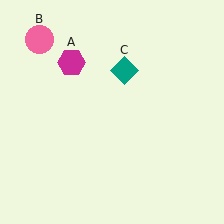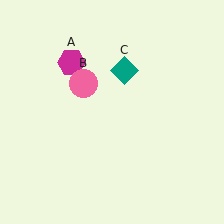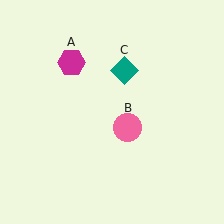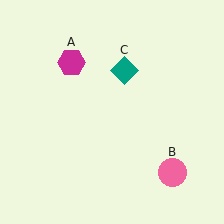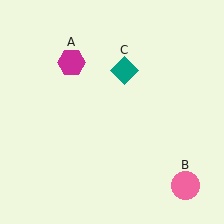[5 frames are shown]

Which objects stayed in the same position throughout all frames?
Magenta hexagon (object A) and teal diamond (object C) remained stationary.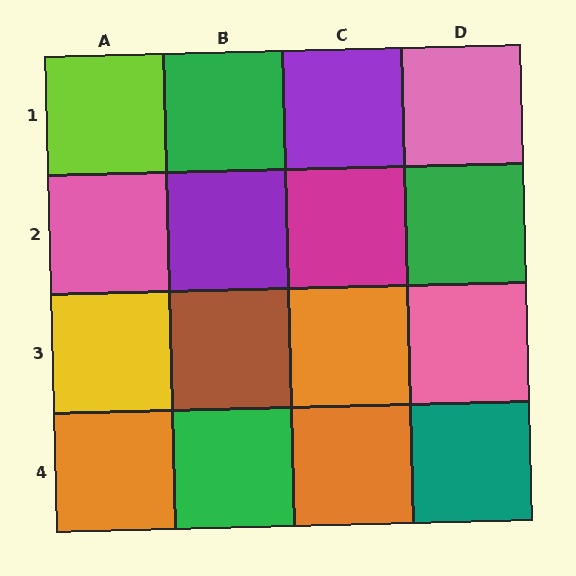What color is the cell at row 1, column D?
Pink.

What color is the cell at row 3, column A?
Yellow.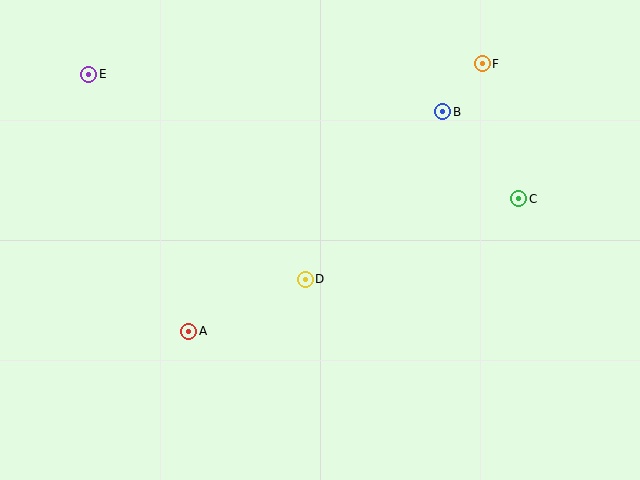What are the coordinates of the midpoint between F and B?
The midpoint between F and B is at (462, 88).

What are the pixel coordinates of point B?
Point B is at (443, 112).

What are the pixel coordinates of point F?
Point F is at (482, 64).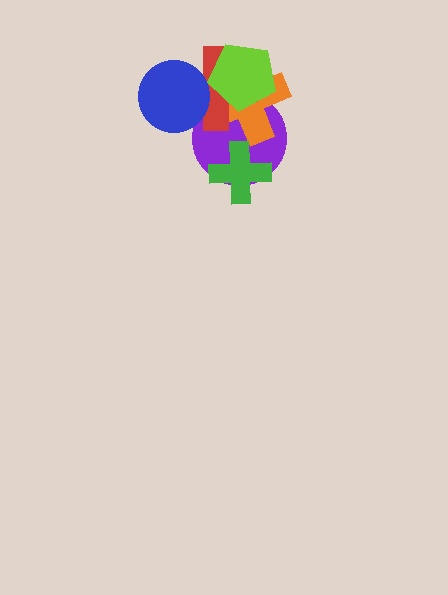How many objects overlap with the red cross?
4 objects overlap with the red cross.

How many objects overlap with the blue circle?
2 objects overlap with the blue circle.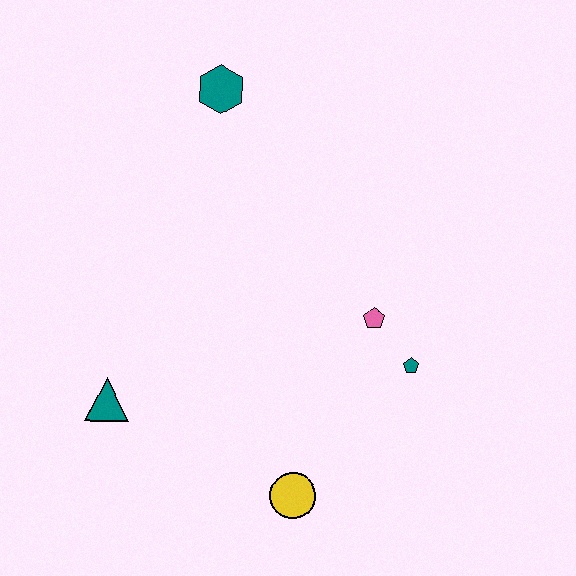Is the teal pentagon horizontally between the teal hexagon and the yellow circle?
No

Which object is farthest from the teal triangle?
The teal hexagon is farthest from the teal triangle.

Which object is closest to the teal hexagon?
The pink pentagon is closest to the teal hexagon.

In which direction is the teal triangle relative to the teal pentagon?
The teal triangle is to the left of the teal pentagon.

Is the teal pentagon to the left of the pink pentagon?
No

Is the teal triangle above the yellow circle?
Yes